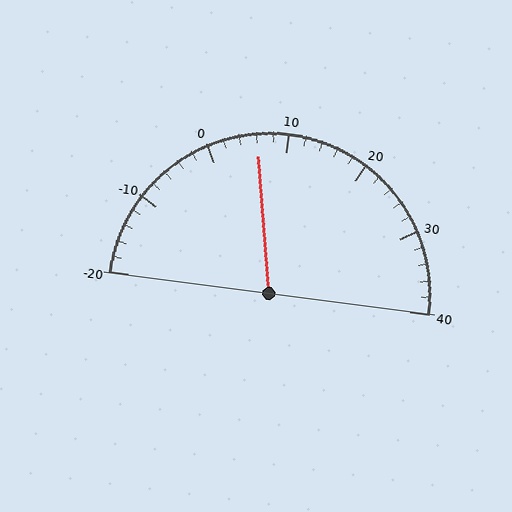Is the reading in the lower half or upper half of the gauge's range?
The reading is in the lower half of the range (-20 to 40).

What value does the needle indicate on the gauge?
The needle indicates approximately 6.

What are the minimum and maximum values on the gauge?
The gauge ranges from -20 to 40.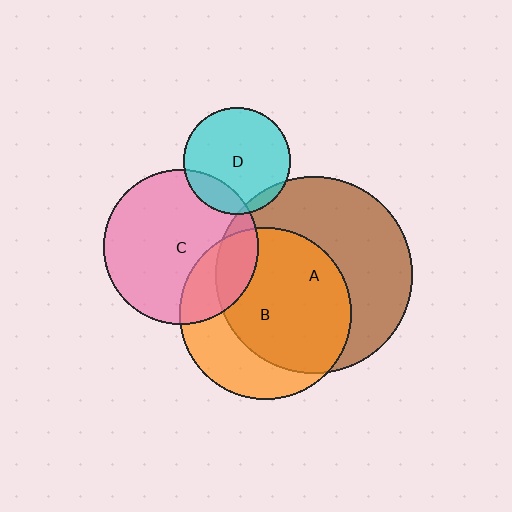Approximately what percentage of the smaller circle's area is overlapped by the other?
Approximately 15%.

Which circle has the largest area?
Circle A (brown).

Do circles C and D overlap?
Yes.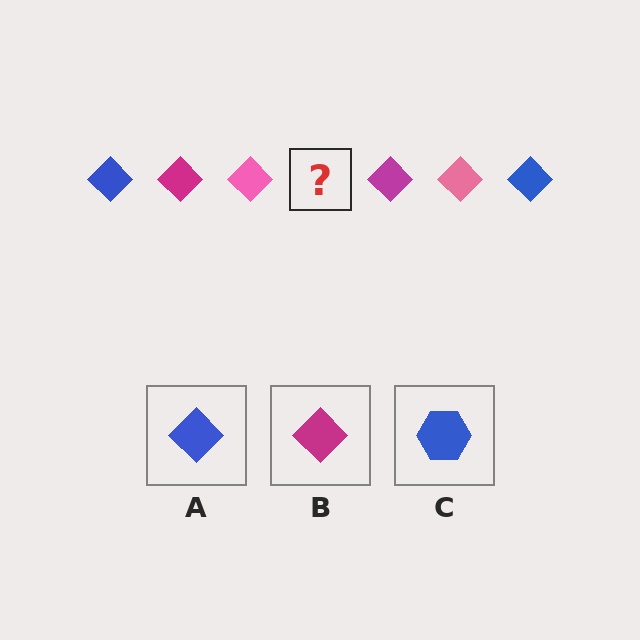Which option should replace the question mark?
Option A.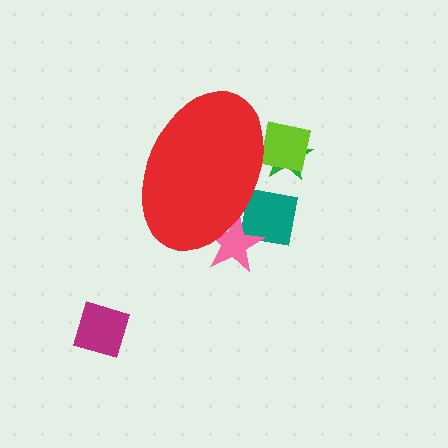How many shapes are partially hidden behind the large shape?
4 shapes are partially hidden.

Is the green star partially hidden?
Yes, the green star is partially hidden behind the red ellipse.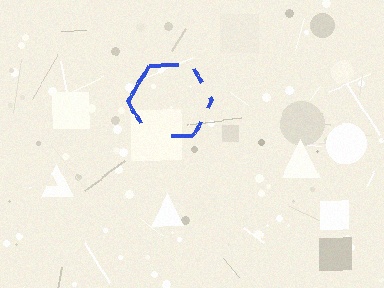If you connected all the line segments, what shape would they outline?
They would outline a hexagon.